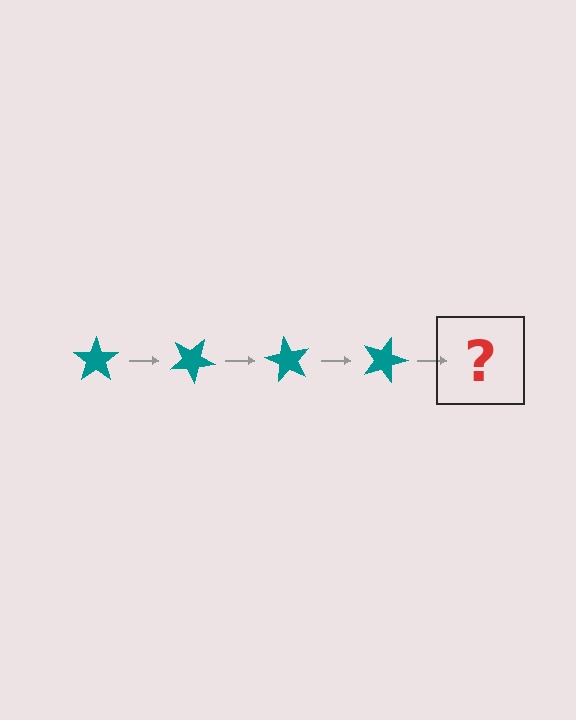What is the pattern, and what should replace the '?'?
The pattern is that the star rotates 30 degrees each step. The '?' should be a teal star rotated 120 degrees.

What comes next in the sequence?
The next element should be a teal star rotated 120 degrees.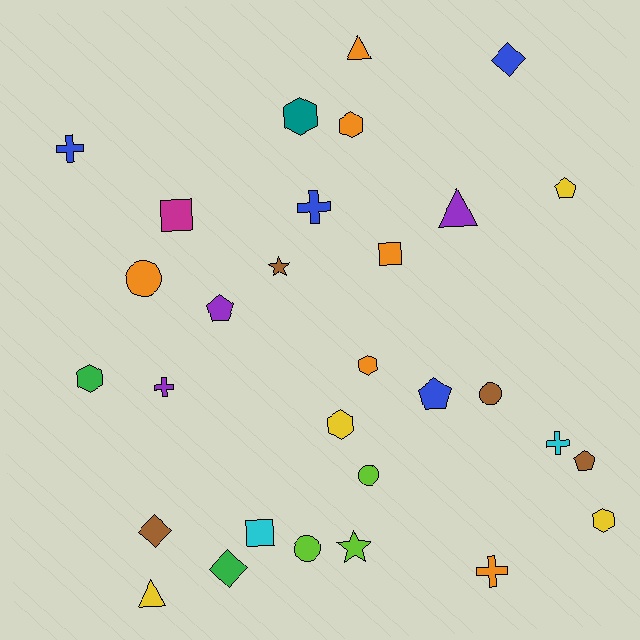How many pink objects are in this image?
There are no pink objects.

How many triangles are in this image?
There are 3 triangles.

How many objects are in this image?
There are 30 objects.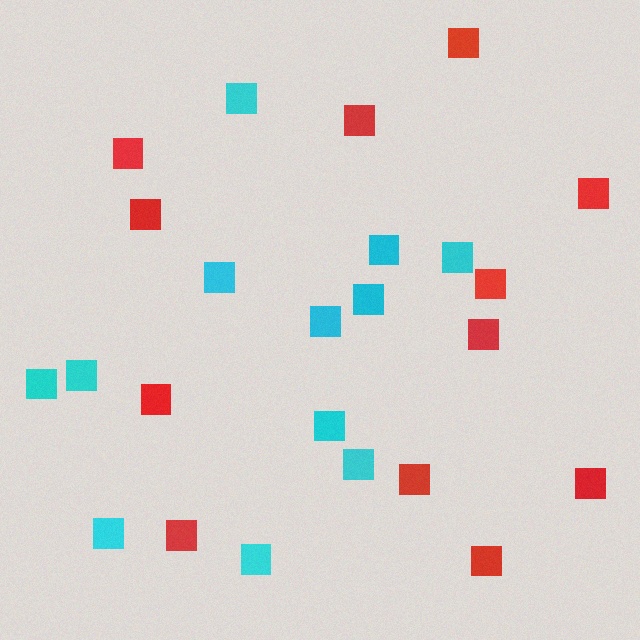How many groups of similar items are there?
There are 2 groups: one group of red squares (12) and one group of cyan squares (12).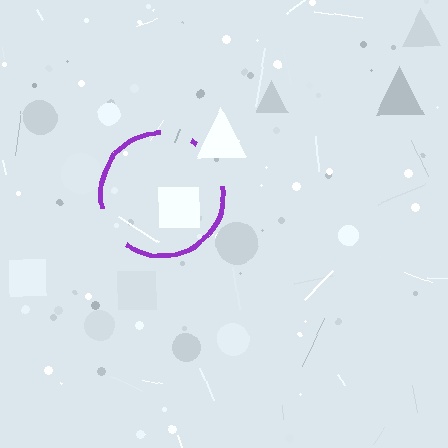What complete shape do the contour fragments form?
The contour fragments form a circle.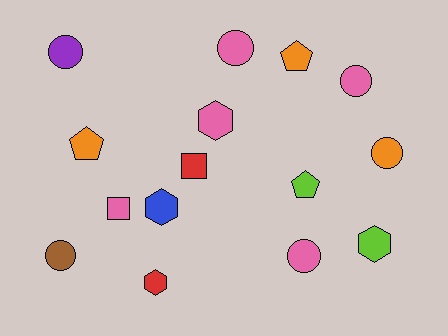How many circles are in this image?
There are 6 circles.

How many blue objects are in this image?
There is 1 blue object.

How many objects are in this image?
There are 15 objects.